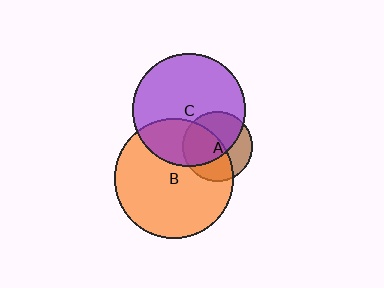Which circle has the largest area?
Circle B (orange).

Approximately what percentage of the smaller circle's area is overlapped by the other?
Approximately 30%.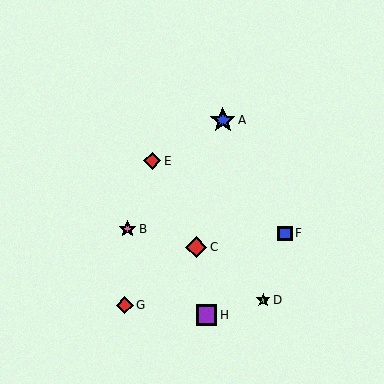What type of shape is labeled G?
Shape G is a red diamond.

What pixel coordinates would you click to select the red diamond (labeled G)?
Click at (125, 305) to select the red diamond G.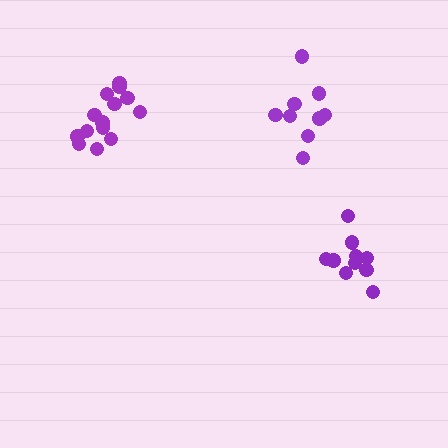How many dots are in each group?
Group 1: 9 dots, Group 2: 10 dots, Group 3: 14 dots (33 total).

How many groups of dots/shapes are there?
There are 3 groups.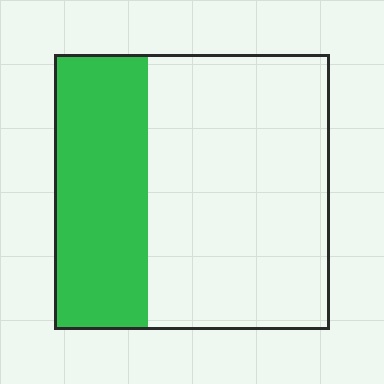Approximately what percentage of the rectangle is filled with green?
Approximately 35%.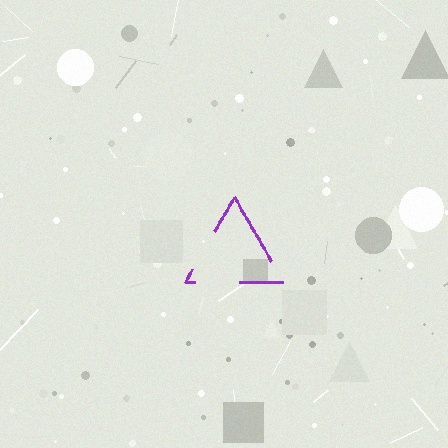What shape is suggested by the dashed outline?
The dashed outline suggests a triangle.